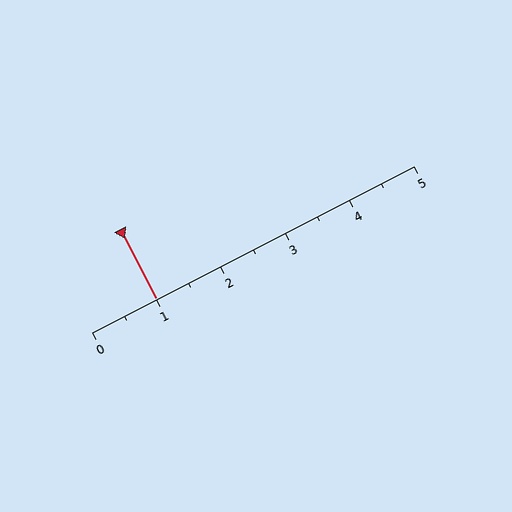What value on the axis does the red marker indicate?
The marker indicates approximately 1.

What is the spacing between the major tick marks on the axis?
The major ticks are spaced 1 apart.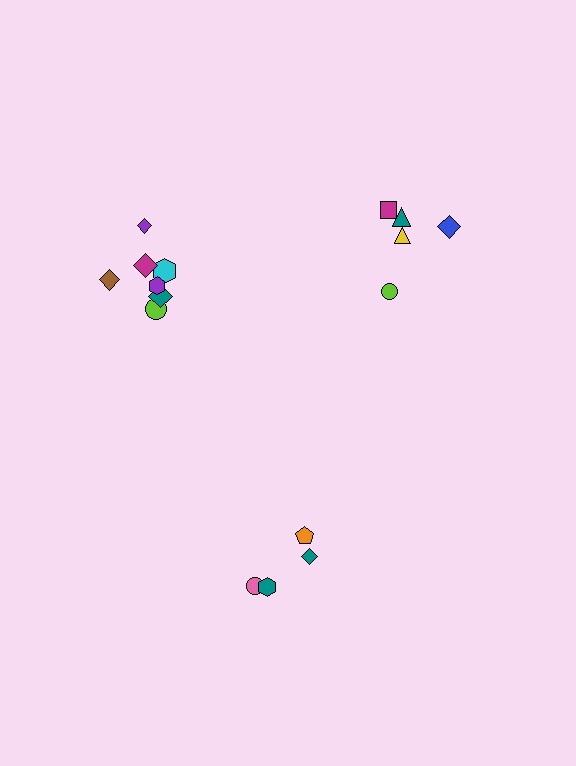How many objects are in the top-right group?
There are 5 objects.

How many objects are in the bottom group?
There are 4 objects.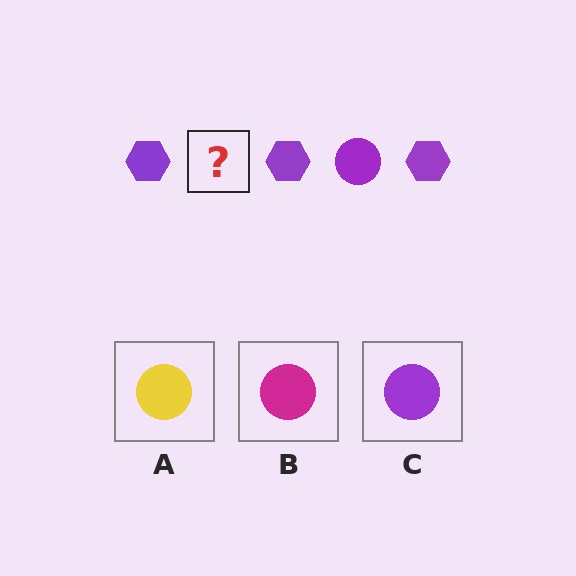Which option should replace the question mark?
Option C.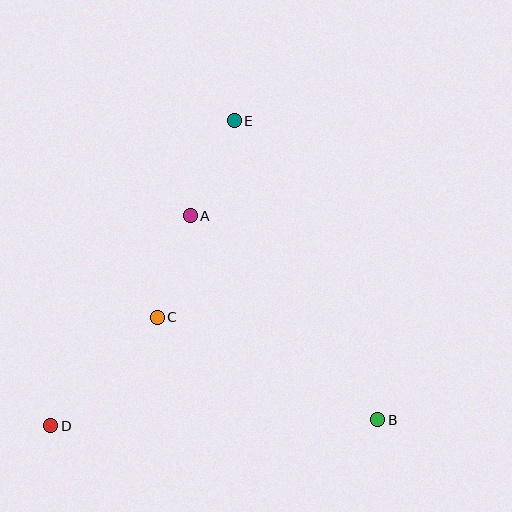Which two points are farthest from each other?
Points D and E are farthest from each other.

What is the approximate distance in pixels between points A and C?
The distance between A and C is approximately 107 pixels.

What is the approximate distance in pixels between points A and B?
The distance between A and B is approximately 277 pixels.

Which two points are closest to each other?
Points A and E are closest to each other.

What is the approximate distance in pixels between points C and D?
The distance between C and D is approximately 152 pixels.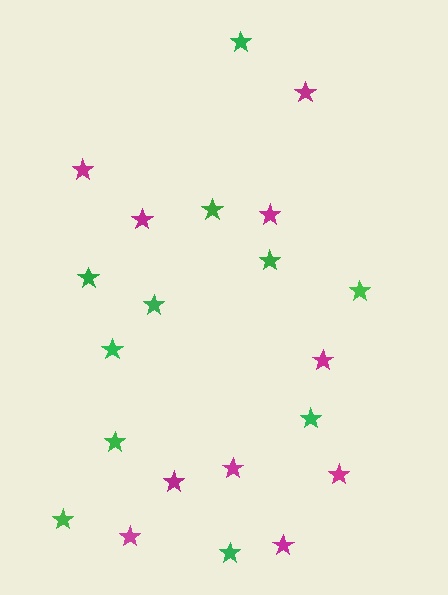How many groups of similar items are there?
There are 2 groups: one group of green stars (11) and one group of magenta stars (10).